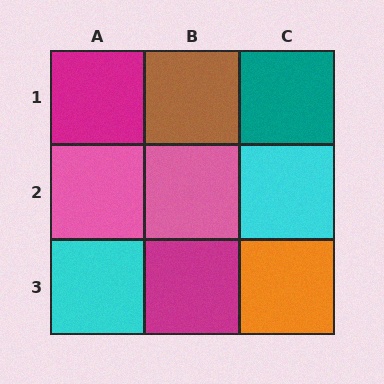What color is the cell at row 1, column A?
Magenta.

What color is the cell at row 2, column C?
Cyan.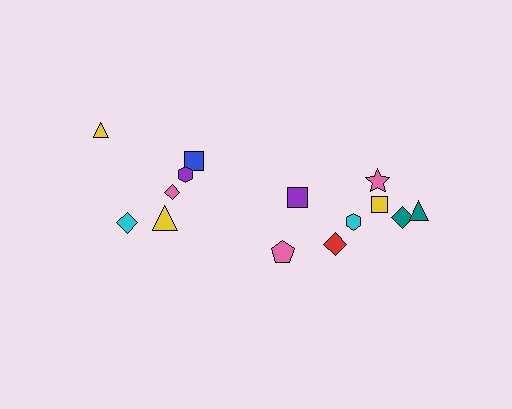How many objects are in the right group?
There are 8 objects.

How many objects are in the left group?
There are 6 objects.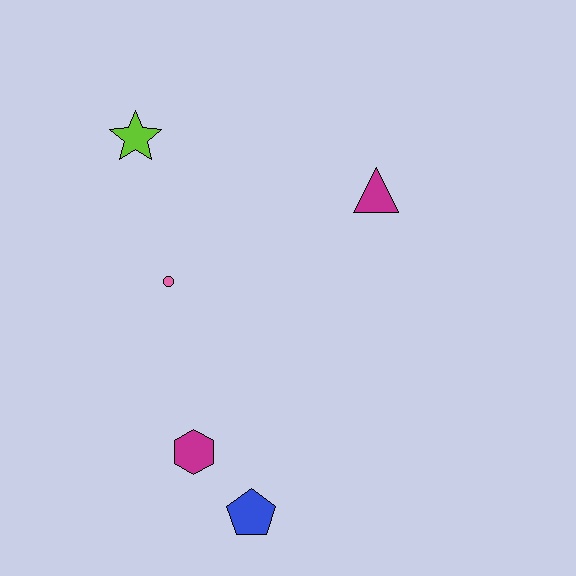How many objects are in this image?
There are 5 objects.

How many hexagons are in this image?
There is 1 hexagon.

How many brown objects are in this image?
There are no brown objects.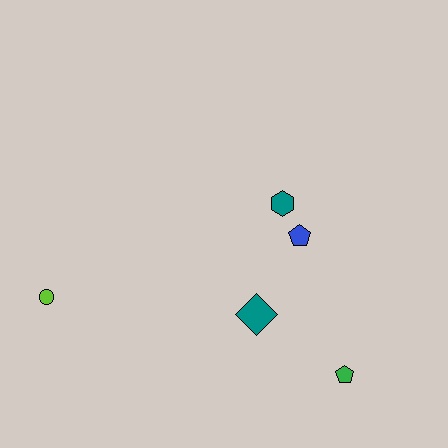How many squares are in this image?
There are no squares.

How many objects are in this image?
There are 5 objects.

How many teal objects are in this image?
There are 2 teal objects.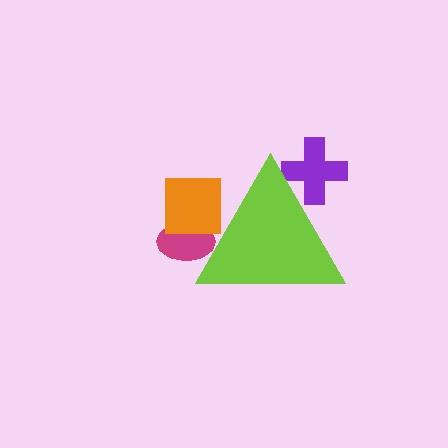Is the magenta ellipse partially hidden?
Yes, the magenta ellipse is partially hidden behind the lime triangle.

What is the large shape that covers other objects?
A lime triangle.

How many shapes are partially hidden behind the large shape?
3 shapes are partially hidden.